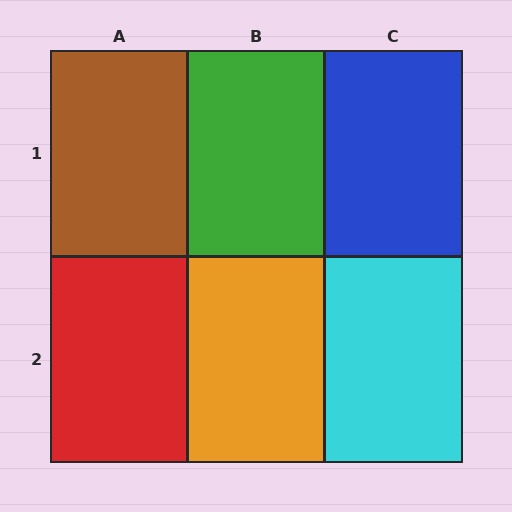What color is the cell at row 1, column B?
Green.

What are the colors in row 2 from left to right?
Red, orange, cyan.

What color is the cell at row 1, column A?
Brown.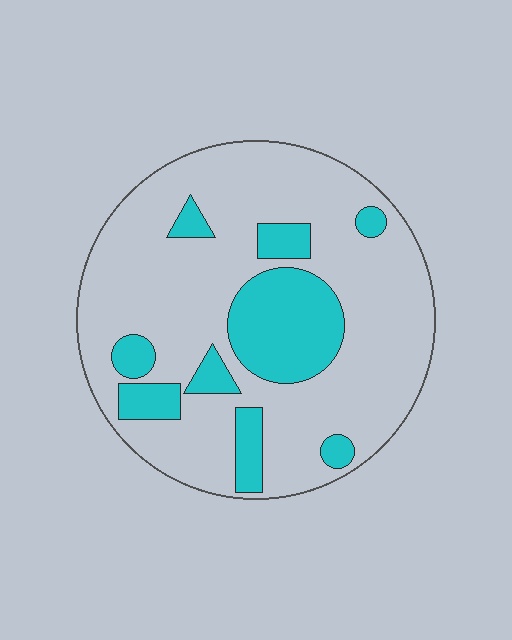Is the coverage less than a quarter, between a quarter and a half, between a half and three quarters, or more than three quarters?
Less than a quarter.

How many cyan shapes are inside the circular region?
9.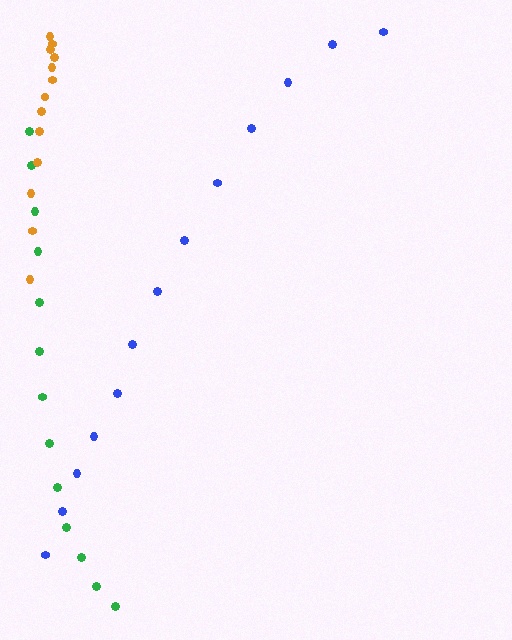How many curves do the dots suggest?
There are 3 distinct paths.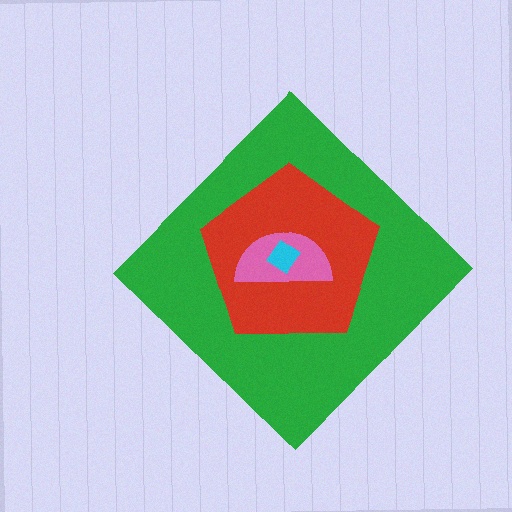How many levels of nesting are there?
4.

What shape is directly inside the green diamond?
The red pentagon.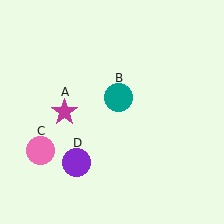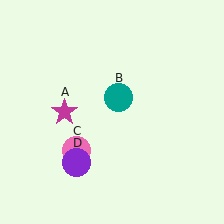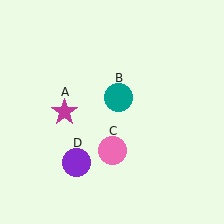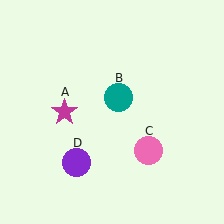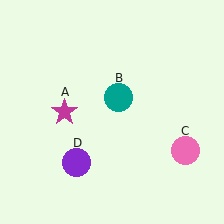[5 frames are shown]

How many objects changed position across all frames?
1 object changed position: pink circle (object C).